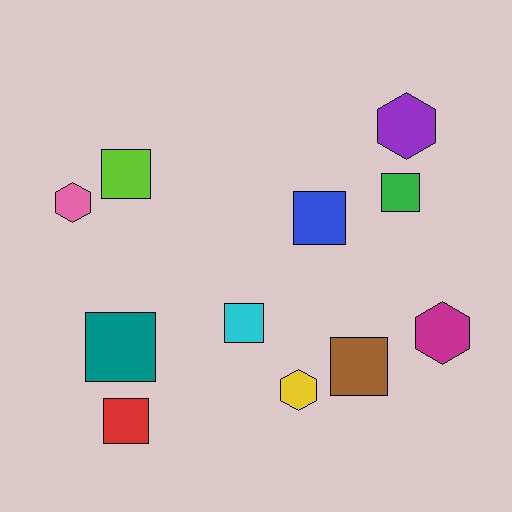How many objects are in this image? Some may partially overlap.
There are 11 objects.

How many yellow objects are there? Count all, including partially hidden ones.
There is 1 yellow object.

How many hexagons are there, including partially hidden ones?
There are 4 hexagons.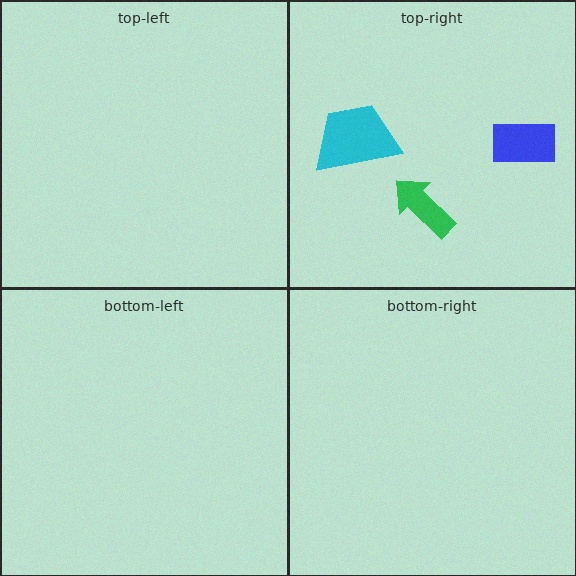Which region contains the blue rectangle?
The top-right region.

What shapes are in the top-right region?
The cyan trapezoid, the blue rectangle, the green arrow.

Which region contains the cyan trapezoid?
The top-right region.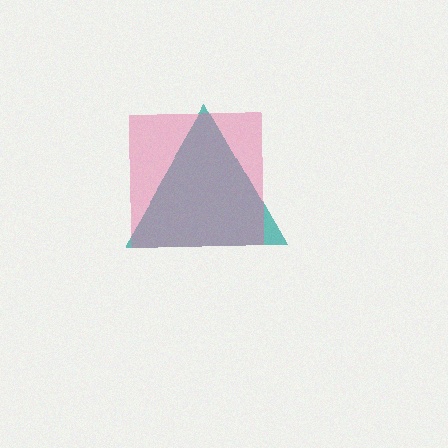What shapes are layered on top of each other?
The layered shapes are: a teal triangle, a pink square.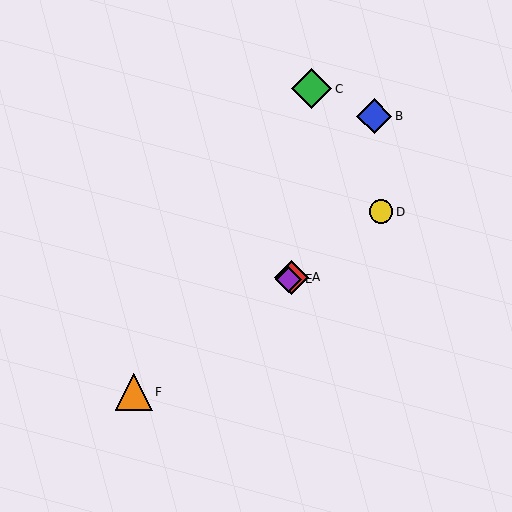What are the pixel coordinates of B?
Object B is at (374, 116).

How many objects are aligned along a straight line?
4 objects (A, D, E, F) are aligned along a straight line.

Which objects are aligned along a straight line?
Objects A, D, E, F are aligned along a straight line.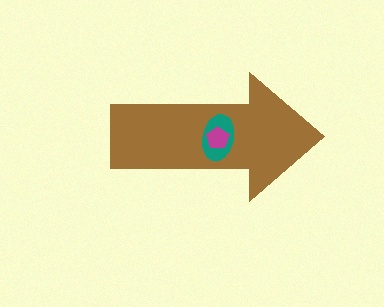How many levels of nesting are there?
3.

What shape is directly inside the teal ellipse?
The magenta pentagon.